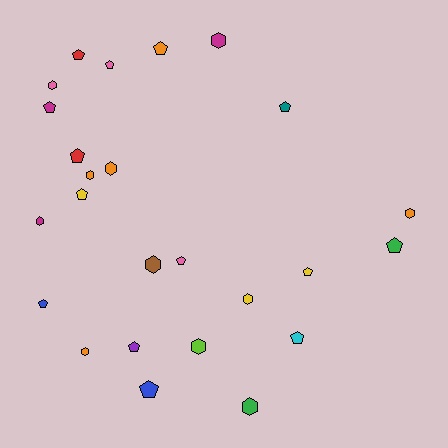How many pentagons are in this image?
There are 14 pentagons.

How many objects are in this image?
There are 25 objects.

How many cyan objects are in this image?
There is 1 cyan object.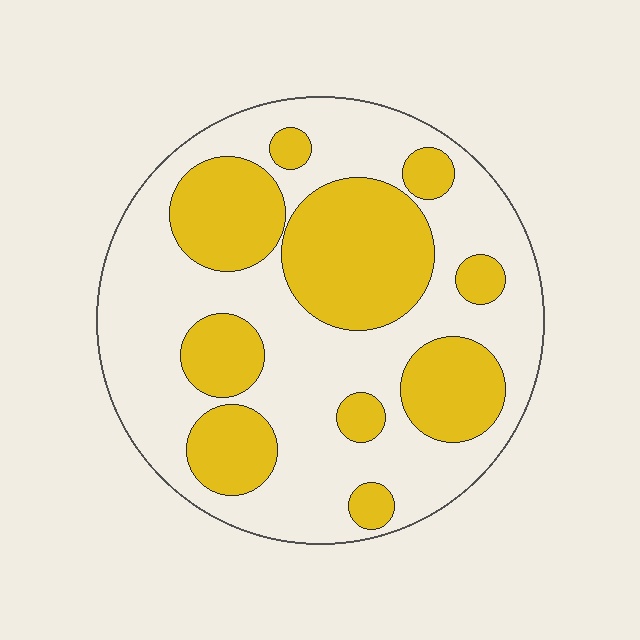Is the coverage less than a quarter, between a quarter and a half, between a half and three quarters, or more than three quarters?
Between a quarter and a half.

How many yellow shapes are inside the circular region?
10.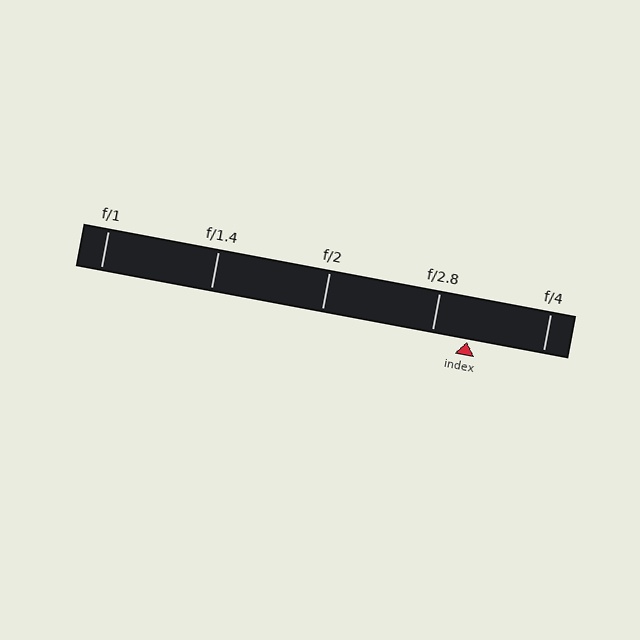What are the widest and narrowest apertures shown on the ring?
The widest aperture shown is f/1 and the narrowest is f/4.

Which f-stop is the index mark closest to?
The index mark is closest to f/2.8.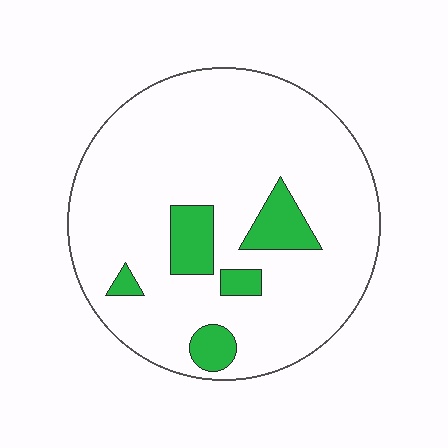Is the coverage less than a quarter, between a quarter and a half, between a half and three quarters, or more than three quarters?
Less than a quarter.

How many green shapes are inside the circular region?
5.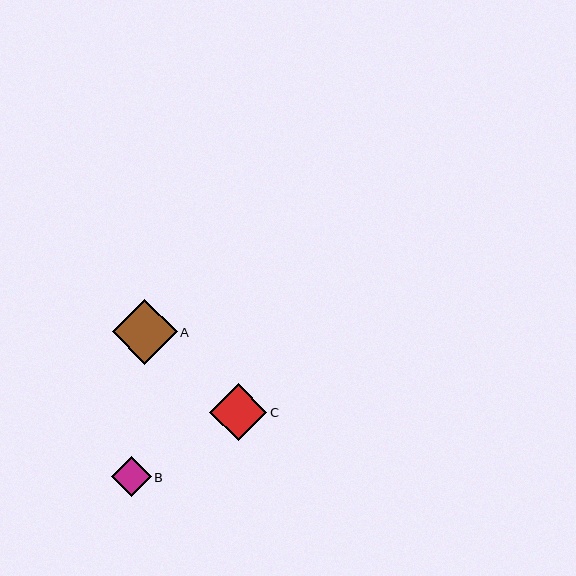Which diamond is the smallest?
Diamond B is the smallest with a size of approximately 40 pixels.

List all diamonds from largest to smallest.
From largest to smallest: A, C, B.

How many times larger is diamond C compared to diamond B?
Diamond C is approximately 1.4 times the size of diamond B.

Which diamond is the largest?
Diamond A is the largest with a size of approximately 65 pixels.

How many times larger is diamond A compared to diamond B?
Diamond A is approximately 1.6 times the size of diamond B.